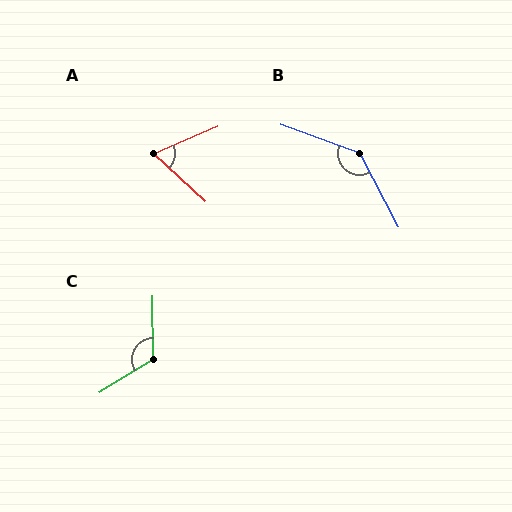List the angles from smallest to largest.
A (65°), C (122°), B (137°).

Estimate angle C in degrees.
Approximately 122 degrees.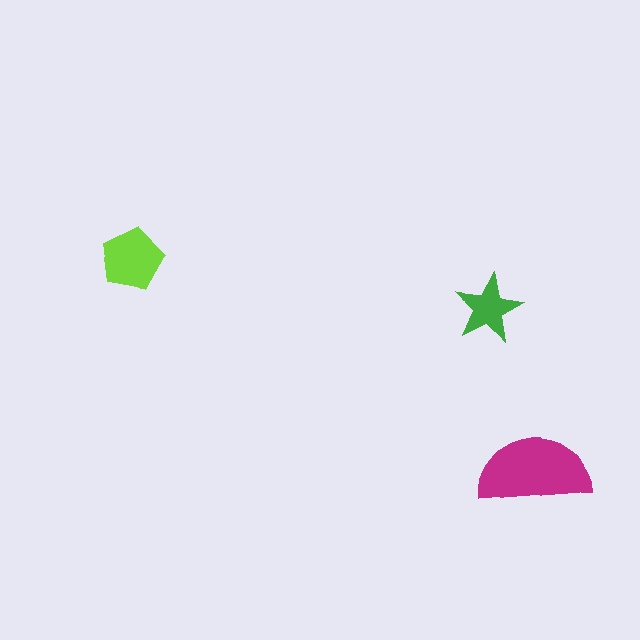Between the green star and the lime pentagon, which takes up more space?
The lime pentagon.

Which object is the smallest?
The green star.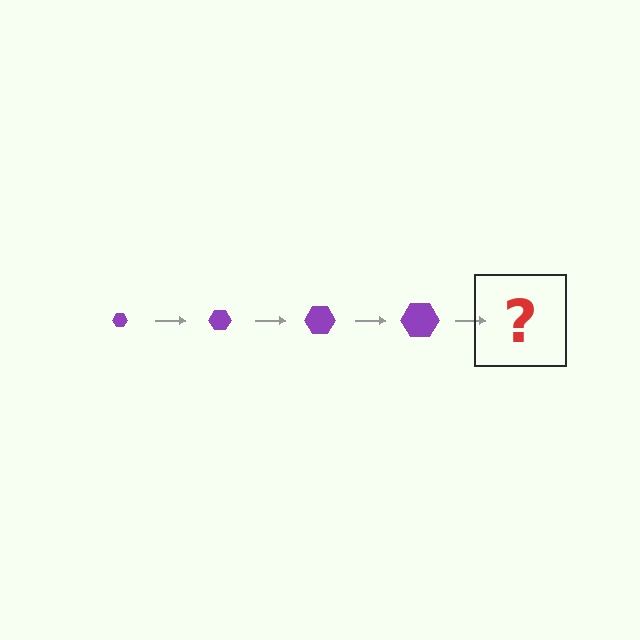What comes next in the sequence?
The next element should be a purple hexagon, larger than the previous one.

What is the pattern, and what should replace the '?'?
The pattern is that the hexagon gets progressively larger each step. The '?' should be a purple hexagon, larger than the previous one.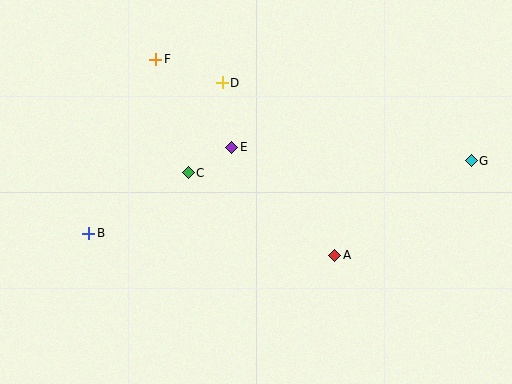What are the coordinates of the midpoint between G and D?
The midpoint between G and D is at (347, 122).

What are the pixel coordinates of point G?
Point G is at (471, 161).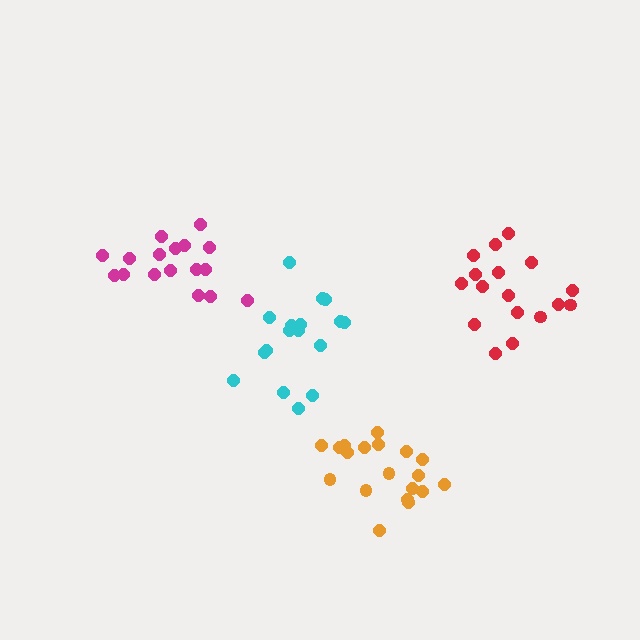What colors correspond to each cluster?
The clusters are colored: cyan, magenta, red, orange.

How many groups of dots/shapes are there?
There are 4 groups.